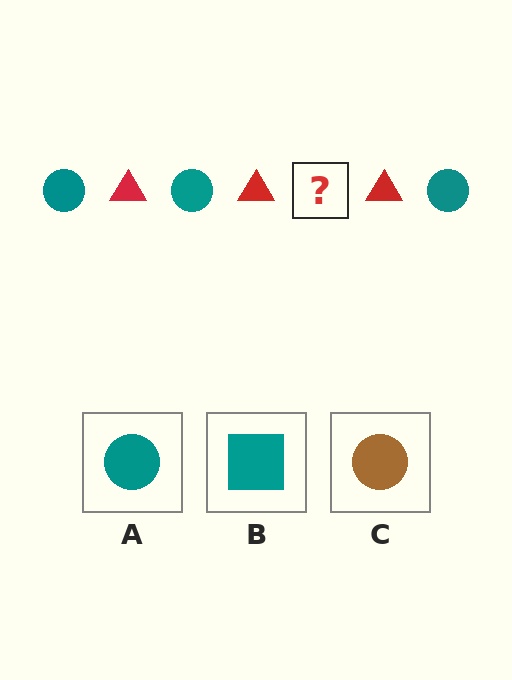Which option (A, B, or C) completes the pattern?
A.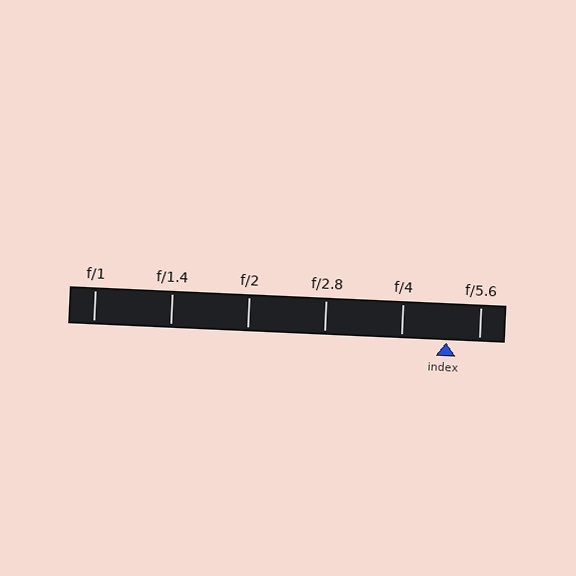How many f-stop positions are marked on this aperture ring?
There are 6 f-stop positions marked.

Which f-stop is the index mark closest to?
The index mark is closest to f/5.6.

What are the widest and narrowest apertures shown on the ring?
The widest aperture shown is f/1 and the narrowest is f/5.6.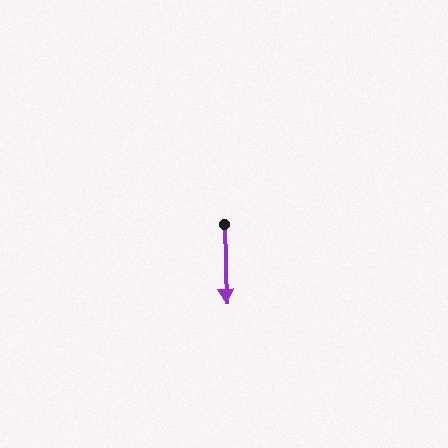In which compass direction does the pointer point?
South.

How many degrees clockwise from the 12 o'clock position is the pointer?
Approximately 178 degrees.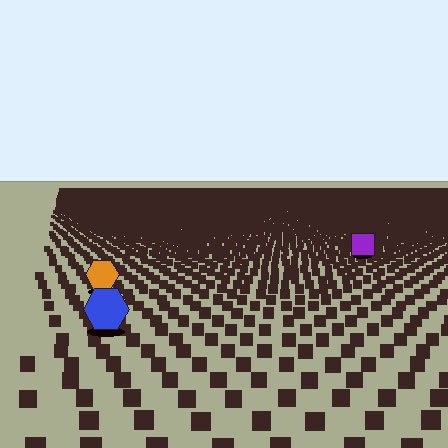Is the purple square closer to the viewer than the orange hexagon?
No. The orange hexagon is closer — you can tell from the texture gradient: the ground texture is coarser near it.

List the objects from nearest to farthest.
From nearest to farthest: the blue hexagon, the orange hexagon, the purple square.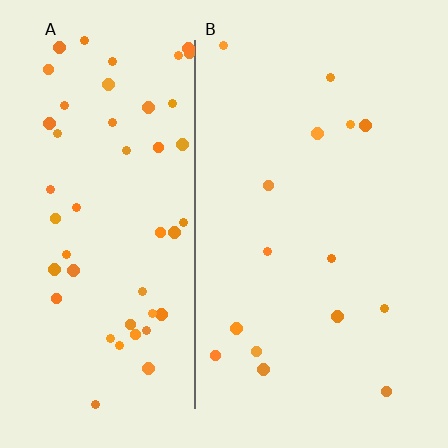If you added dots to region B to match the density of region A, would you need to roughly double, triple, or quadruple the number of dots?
Approximately triple.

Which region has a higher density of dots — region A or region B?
A (the left).